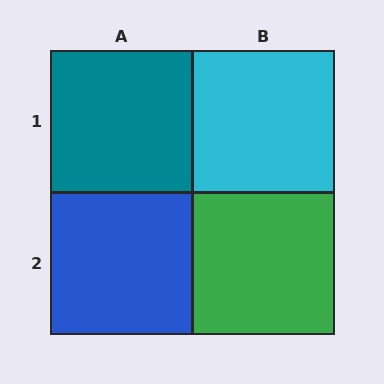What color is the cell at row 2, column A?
Blue.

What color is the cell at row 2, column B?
Green.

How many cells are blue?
1 cell is blue.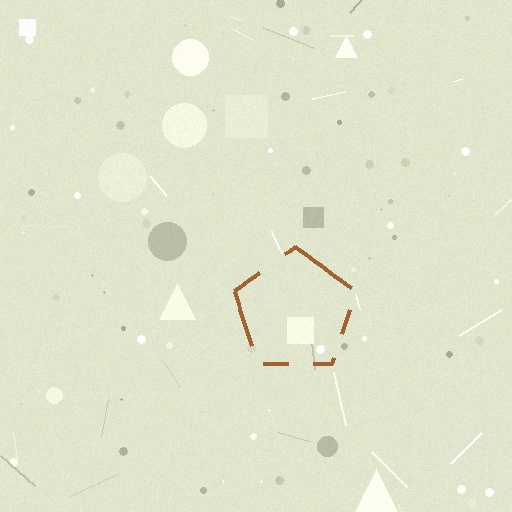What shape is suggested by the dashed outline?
The dashed outline suggests a pentagon.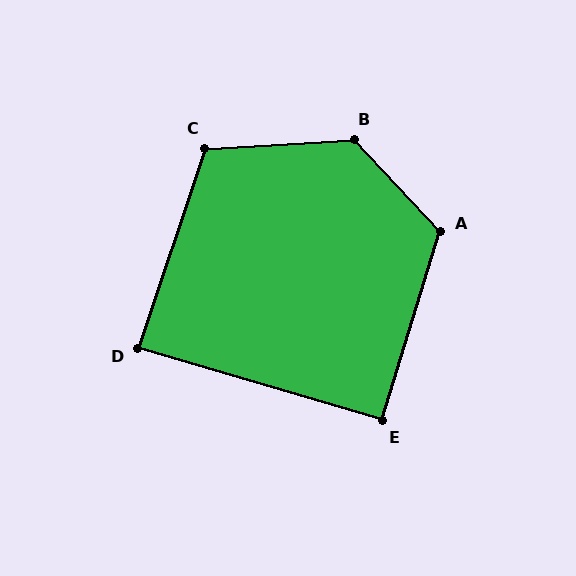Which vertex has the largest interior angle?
B, at approximately 130 degrees.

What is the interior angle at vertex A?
Approximately 120 degrees (obtuse).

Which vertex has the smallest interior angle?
D, at approximately 88 degrees.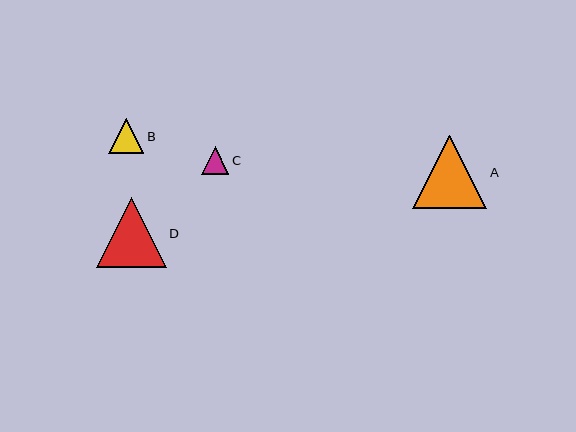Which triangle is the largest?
Triangle A is the largest with a size of approximately 74 pixels.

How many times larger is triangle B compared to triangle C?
Triangle B is approximately 1.3 times the size of triangle C.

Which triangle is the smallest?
Triangle C is the smallest with a size of approximately 28 pixels.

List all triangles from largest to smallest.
From largest to smallest: A, D, B, C.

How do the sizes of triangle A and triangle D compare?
Triangle A and triangle D are approximately the same size.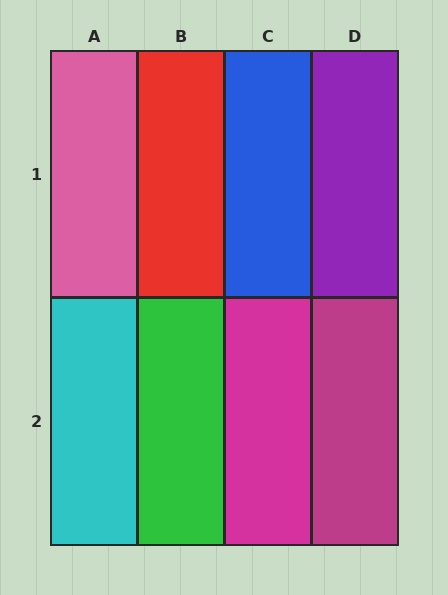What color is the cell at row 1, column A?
Pink.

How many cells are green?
1 cell is green.